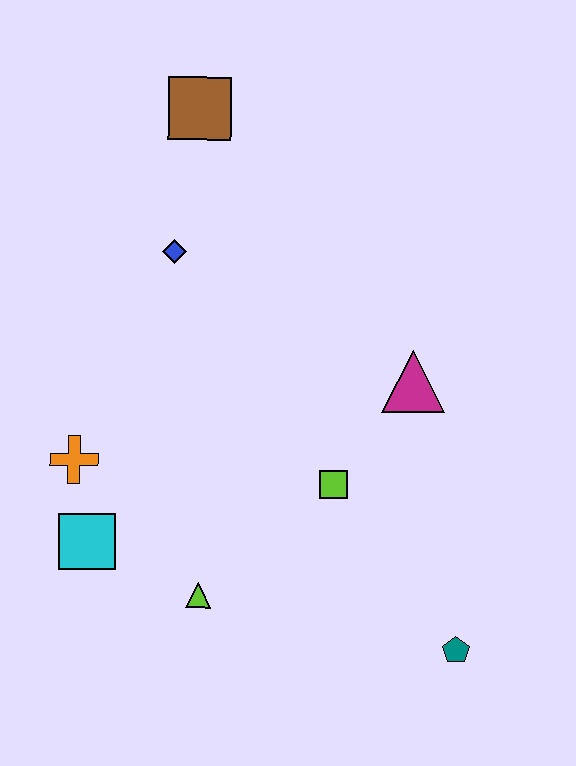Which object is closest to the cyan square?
The orange cross is closest to the cyan square.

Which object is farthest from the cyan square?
The brown square is farthest from the cyan square.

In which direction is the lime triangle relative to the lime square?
The lime triangle is to the left of the lime square.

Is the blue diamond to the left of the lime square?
Yes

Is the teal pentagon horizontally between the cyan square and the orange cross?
No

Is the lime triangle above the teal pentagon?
Yes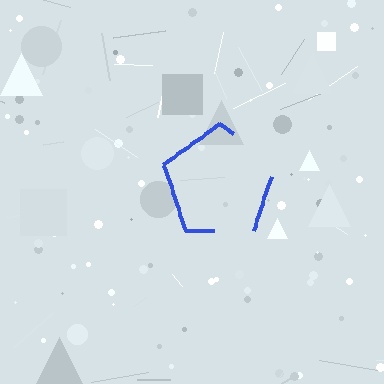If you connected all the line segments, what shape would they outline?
They would outline a pentagon.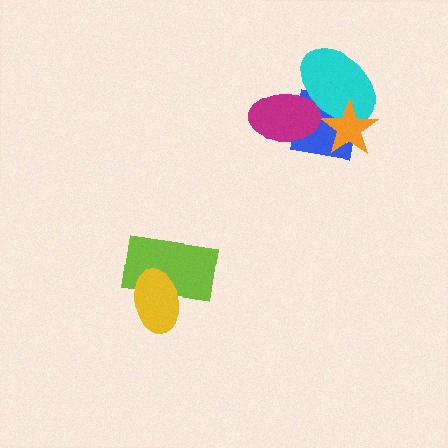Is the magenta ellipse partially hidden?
No, no other shape covers it.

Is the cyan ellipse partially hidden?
Yes, it is partially covered by another shape.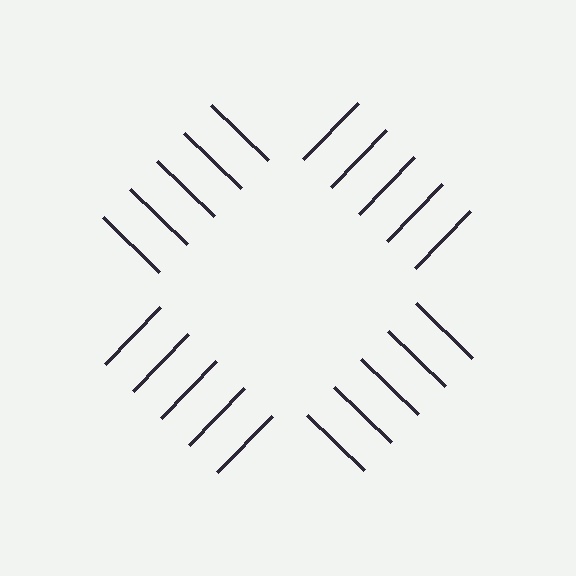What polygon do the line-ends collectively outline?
An illusory square — the line segments terminate on its edges but no continuous stroke is drawn.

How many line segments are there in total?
20 — 5 along each of the 4 edges.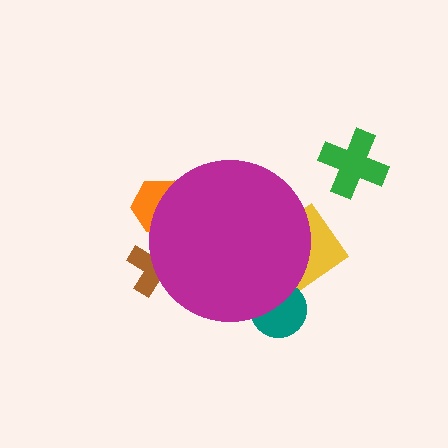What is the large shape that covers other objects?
A magenta circle.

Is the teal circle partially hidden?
Yes, the teal circle is partially hidden behind the magenta circle.